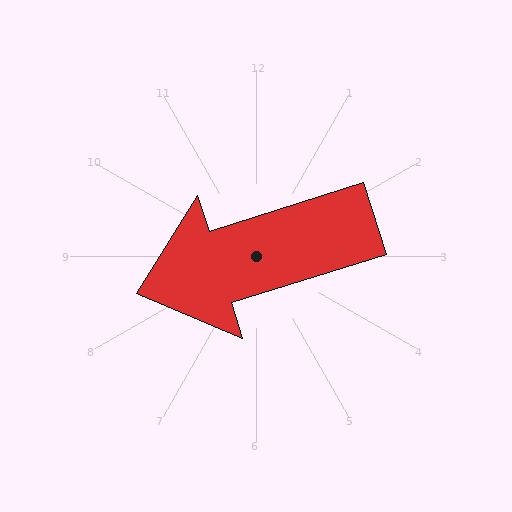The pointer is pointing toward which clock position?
Roughly 8 o'clock.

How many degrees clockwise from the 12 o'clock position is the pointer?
Approximately 253 degrees.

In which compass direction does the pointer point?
West.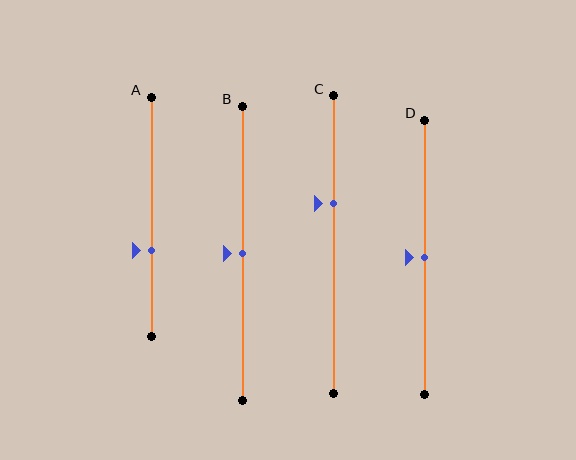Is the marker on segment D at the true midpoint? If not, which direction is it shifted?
Yes, the marker on segment D is at the true midpoint.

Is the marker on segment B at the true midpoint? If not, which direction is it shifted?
Yes, the marker on segment B is at the true midpoint.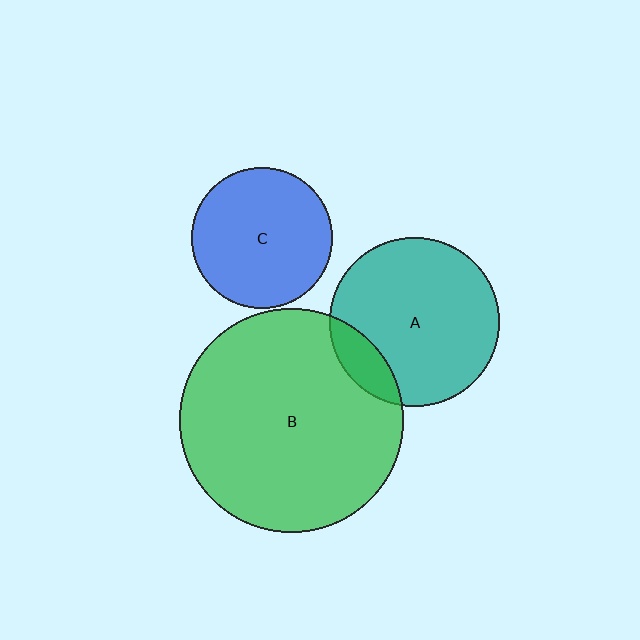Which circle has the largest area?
Circle B (green).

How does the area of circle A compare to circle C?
Approximately 1.4 times.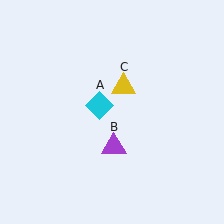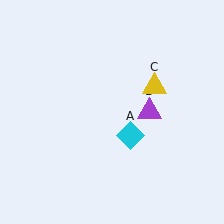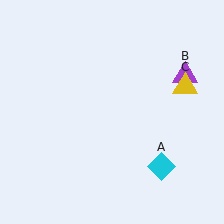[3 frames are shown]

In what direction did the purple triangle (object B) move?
The purple triangle (object B) moved up and to the right.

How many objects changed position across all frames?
3 objects changed position: cyan diamond (object A), purple triangle (object B), yellow triangle (object C).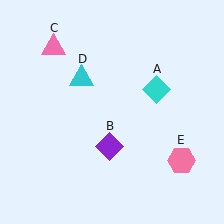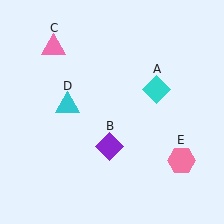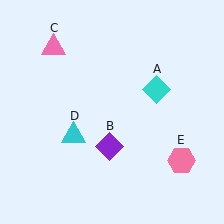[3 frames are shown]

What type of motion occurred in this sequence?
The cyan triangle (object D) rotated counterclockwise around the center of the scene.